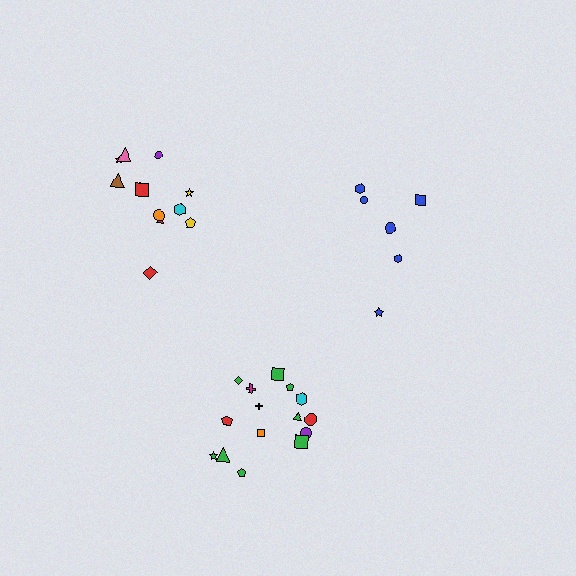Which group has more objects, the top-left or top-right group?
The top-left group.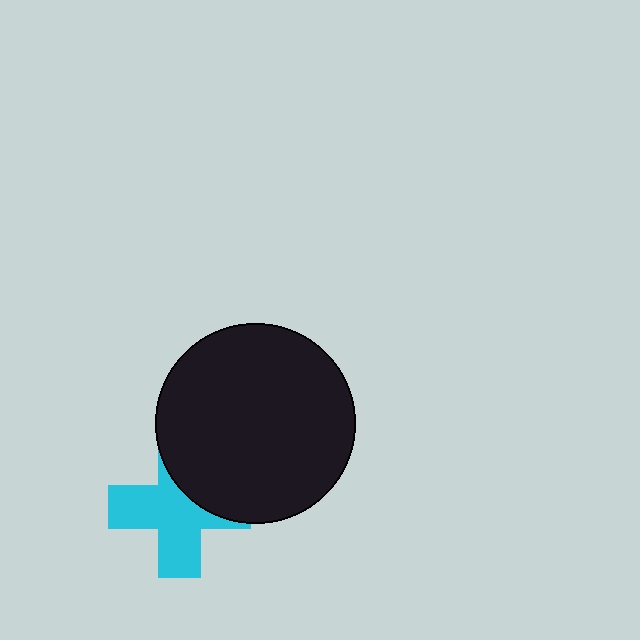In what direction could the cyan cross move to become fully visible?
The cyan cross could move toward the lower-left. That would shift it out from behind the black circle entirely.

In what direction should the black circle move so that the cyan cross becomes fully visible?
The black circle should move toward the upper-right. That is the shortest direction to clear the overlap and leave the cyan cross fully visible.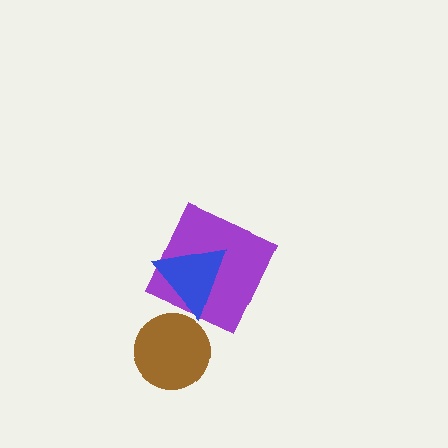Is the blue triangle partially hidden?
No, no other shape covers it.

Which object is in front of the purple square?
The blue triangle is in front of the purple square.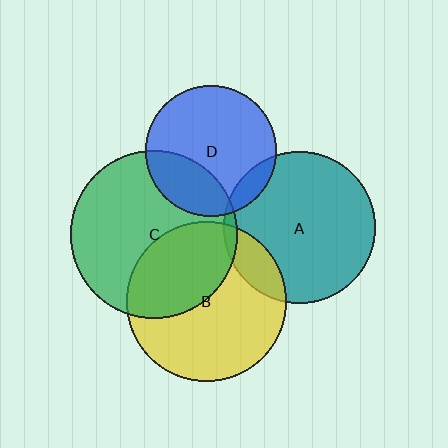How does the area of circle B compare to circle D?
Approximately 1.5 times.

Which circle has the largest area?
Circle C (green).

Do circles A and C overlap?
Yes.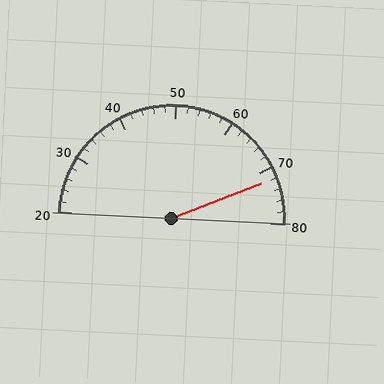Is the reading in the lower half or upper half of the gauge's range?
The reading is in the upper half of the range (20 to 80).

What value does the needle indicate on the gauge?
The needle indicates approximately 72.